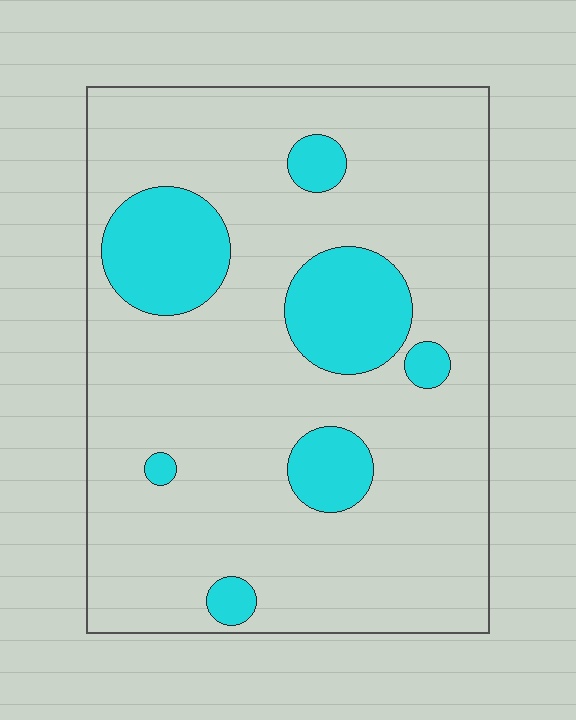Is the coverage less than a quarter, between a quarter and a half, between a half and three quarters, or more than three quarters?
Less than a quarter.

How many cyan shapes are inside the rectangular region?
7.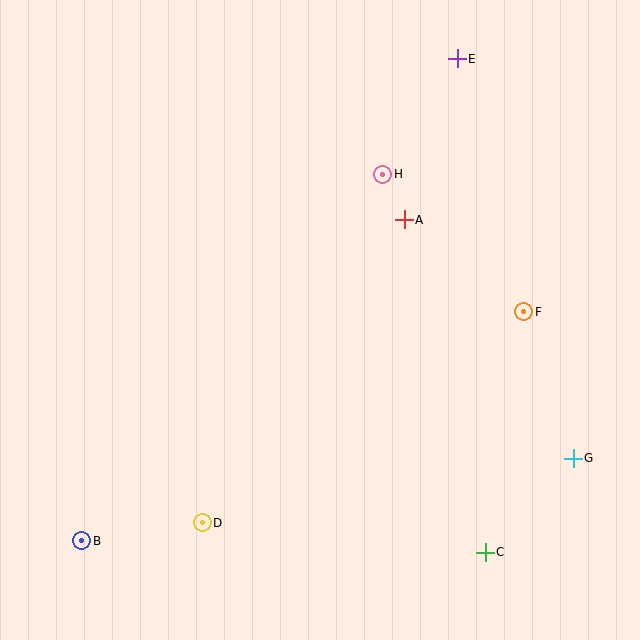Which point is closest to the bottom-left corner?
Point B is closest to the bottom-left corner.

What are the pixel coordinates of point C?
Point C is at (485, 552).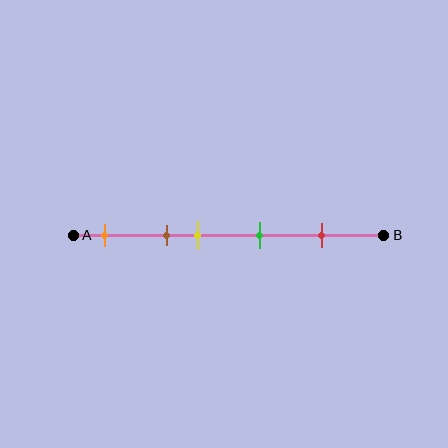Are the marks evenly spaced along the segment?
No, the marks are not evenly spaced.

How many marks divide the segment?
There are 5 marks dividing the segment.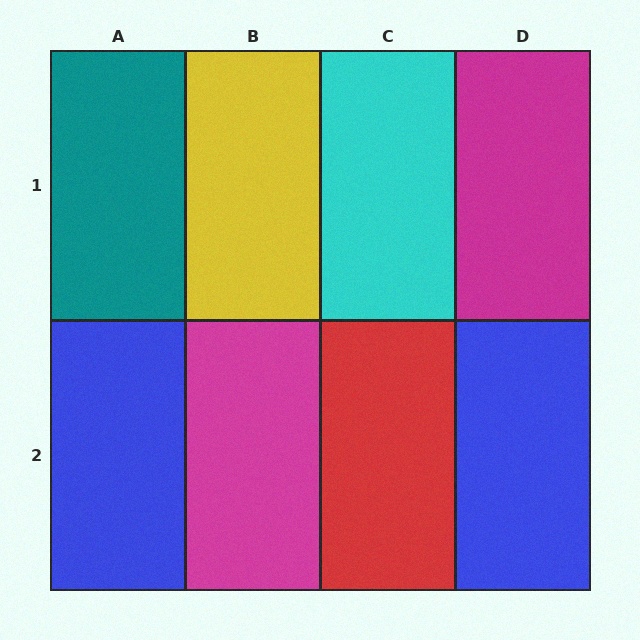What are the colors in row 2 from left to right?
Blue, magenta, red, blue.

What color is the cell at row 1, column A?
Teal.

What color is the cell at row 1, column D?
Magenta.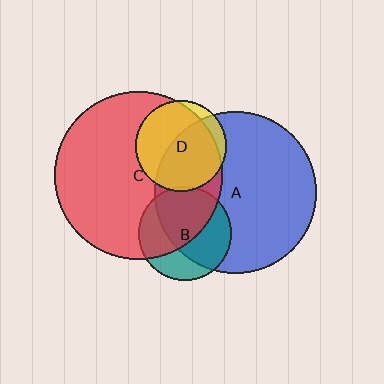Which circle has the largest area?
Circle C (red).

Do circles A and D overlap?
Yes.